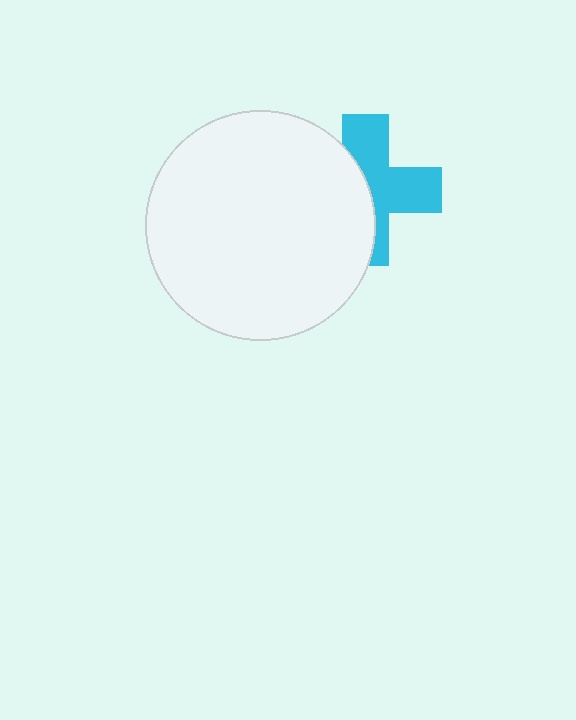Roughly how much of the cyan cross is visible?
About half of it is visible (roughly 53%).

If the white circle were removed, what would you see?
You would see the complete cyan cross.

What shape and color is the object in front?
The object in front is a white circle.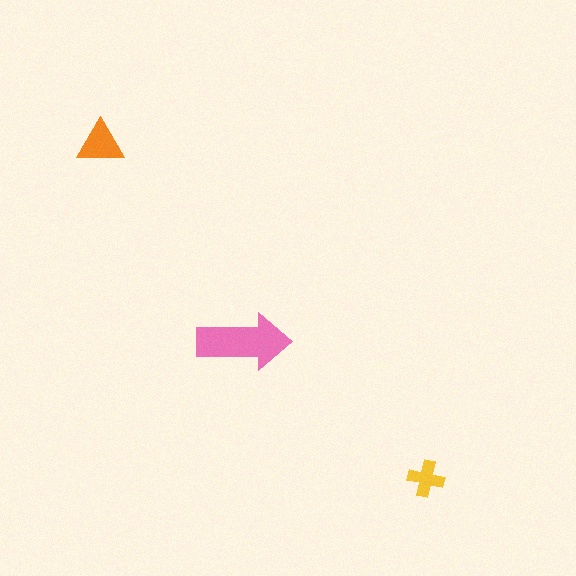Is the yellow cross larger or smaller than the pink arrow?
Smaller.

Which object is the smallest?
The yellow cross.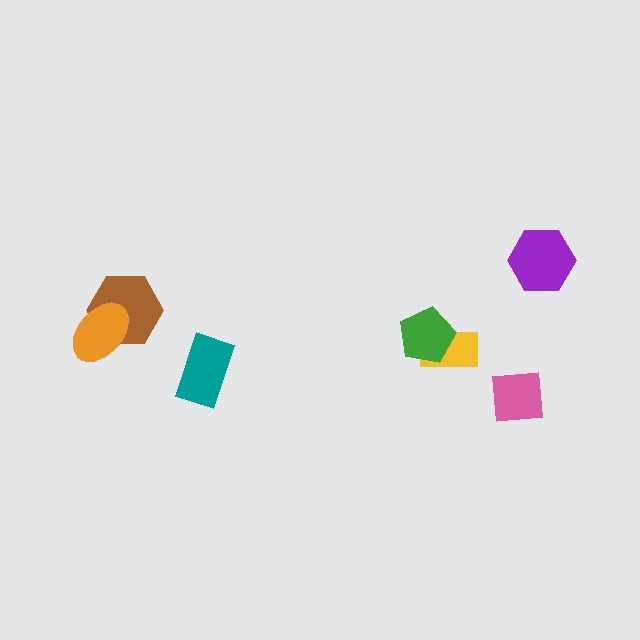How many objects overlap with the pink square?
0 objects overlap with the pink square.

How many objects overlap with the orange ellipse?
1 object overlaps with the orange ellipse.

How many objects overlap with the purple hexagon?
0 objects overlap with the purple hexagon.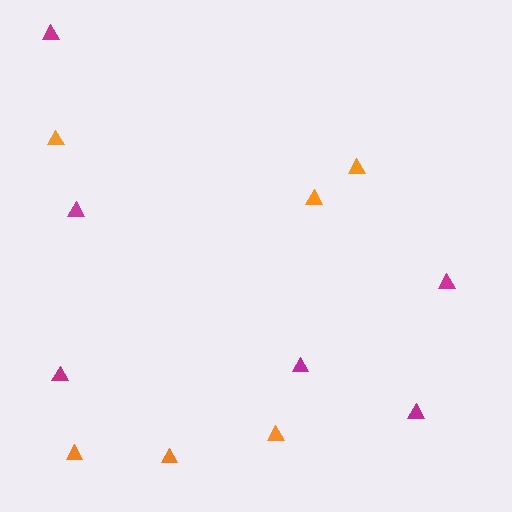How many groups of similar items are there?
There are 2 groups: one group of orange triangles (6) and one group of magenta triangles (6).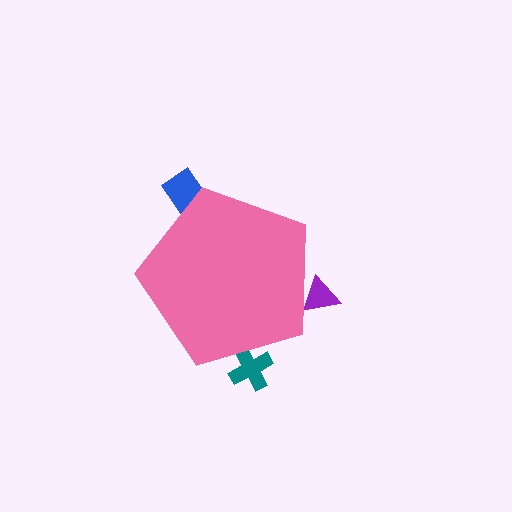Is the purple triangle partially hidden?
Yes, the purple triangle is partially hidden behind the pink pentagon.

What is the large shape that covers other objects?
A pink pentagon.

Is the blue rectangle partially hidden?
Yes, the blue rectangle is partially hidden behind the pink pentagon.